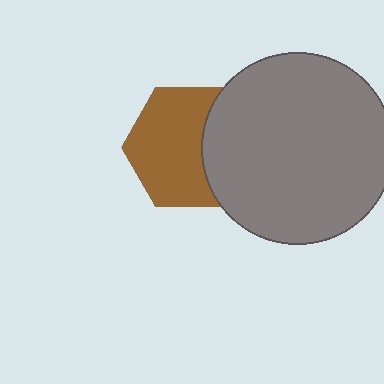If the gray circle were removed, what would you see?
You would see the complete brown hexagon.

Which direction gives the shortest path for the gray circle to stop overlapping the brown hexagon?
Moving right gives the shortest separation.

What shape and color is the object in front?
The object in front is a gray circle.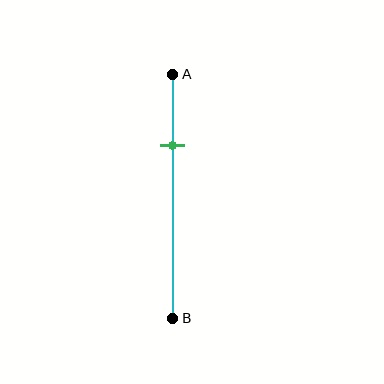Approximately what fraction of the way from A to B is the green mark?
The green mark is approximately 30% of the way from A to B.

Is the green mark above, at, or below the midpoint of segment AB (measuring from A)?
The green mark is above the midpoint of segment AB.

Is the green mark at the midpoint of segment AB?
No, the mark is at about 30% from A, not at the 50% midpoint.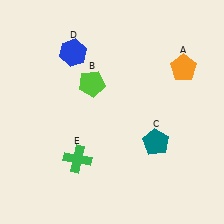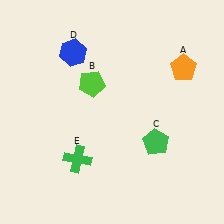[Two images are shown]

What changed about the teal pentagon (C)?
In Image 1, C is teal. In Image 2, it changed to green.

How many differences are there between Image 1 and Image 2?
There is 1 difference between the two images.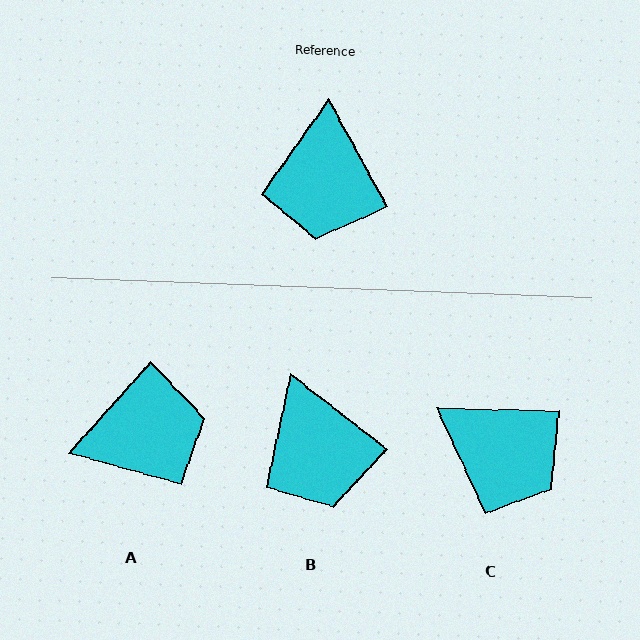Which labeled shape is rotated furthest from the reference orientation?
A, about 109 degrees away.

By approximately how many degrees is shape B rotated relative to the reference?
Approximately 23 degrees counter-clockwise.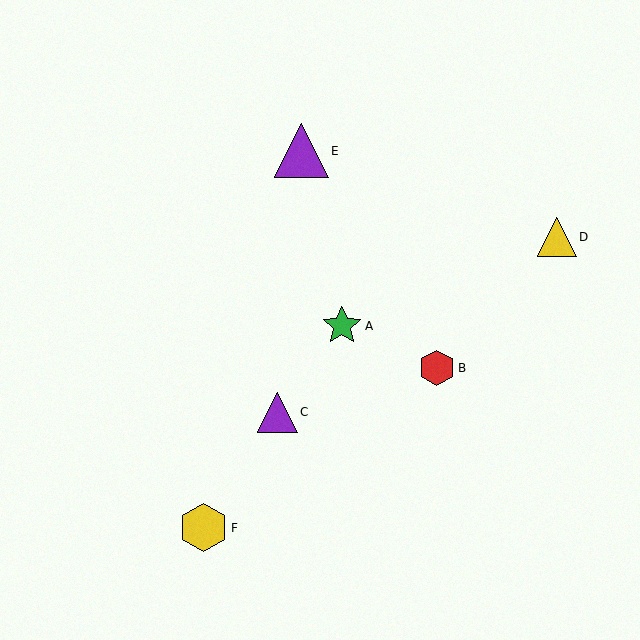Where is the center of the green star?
The center of the green star is at (342, 326).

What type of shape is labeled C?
Shape C is a purple triangle.